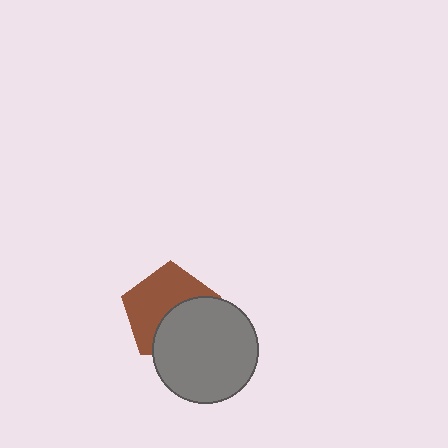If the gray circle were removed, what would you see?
You would see the complete brown pentagon.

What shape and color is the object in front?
The object in front is a gray circle.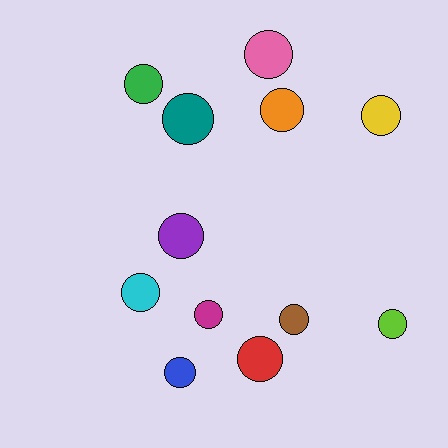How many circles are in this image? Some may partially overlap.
There are 12 circles.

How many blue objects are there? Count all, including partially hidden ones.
There is 1 blue object.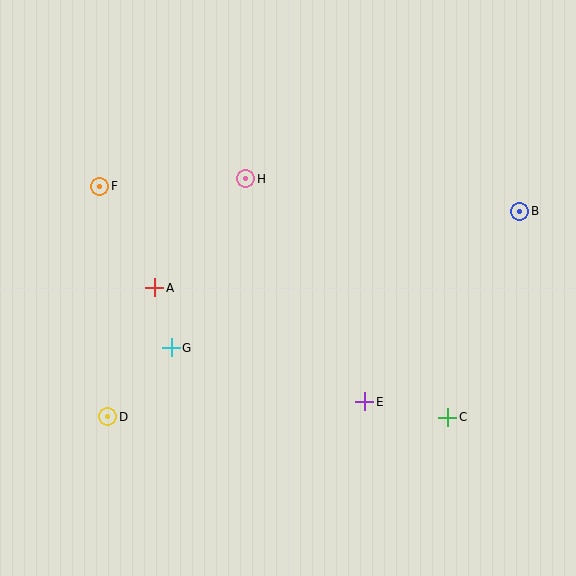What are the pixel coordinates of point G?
Point G is at (171, 348).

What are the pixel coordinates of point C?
Point C is at (448, 417).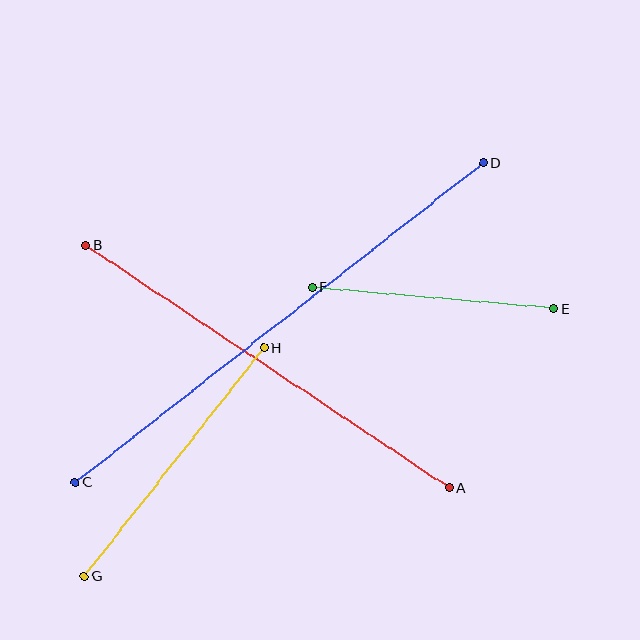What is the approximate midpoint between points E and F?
The midpoint is at approximately (433, 298) pixels.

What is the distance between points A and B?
The distance is approximately 437 pixels.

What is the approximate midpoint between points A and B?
The midpoint is at approximately (268, 367) pixels.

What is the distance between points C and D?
The distance is approximately 518 pixels.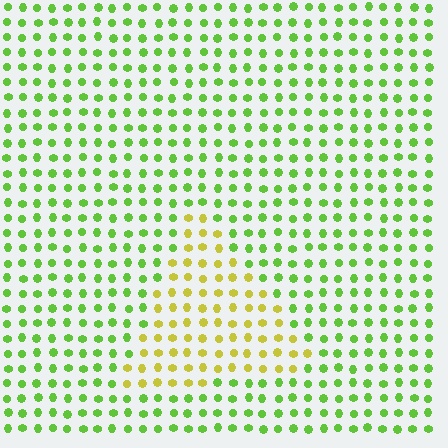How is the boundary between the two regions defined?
The boundary is defined purely by a slight shift in hue (about 44 degrees). Spacing, size, and orientation are identical on both sides.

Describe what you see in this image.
The image is filled with small lime elements in a uniform arrangement. A triangle-shaped region is visible where the elements are tinted to a slightly different hue, forming a subtle color boundary.